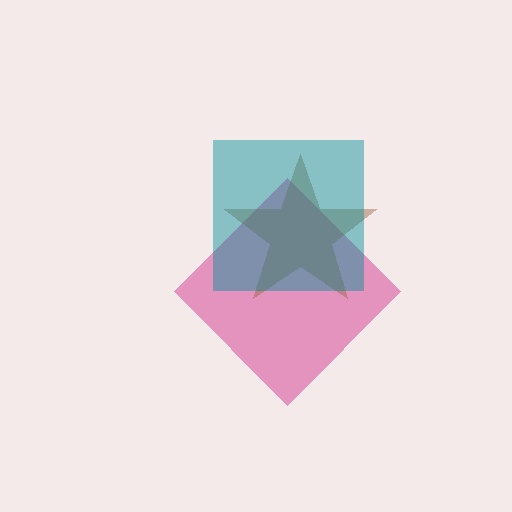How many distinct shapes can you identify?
There are 3 distinct shapes: a magenta diamond, a brown star, a teal square.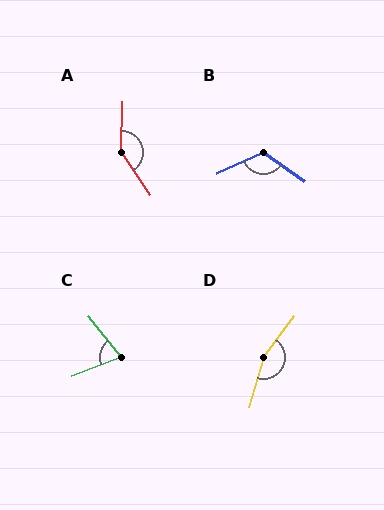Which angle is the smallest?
C, at approximately 73 degrees.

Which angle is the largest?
D, at approximately 159 degrees.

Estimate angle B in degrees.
Approximately 121 degrees.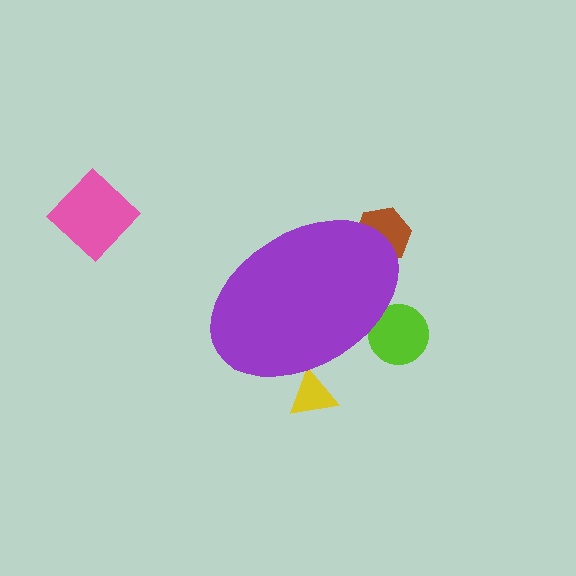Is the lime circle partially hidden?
Yes, the lime circle is partially hidden behind the purple ellipse.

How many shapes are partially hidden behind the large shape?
3 shapes are partially hidden.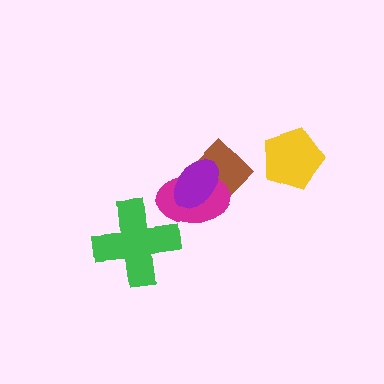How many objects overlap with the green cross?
1 object overlaps with the green cross.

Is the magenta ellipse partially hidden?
Yes, it is partially covered by another shape.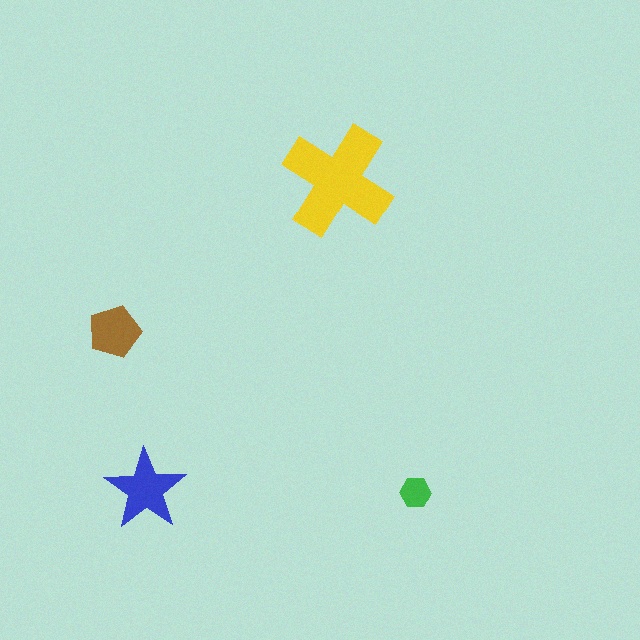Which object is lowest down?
The green hexagon is bottommost.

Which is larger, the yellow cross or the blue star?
The yellow cross.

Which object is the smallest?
The green hexagon.